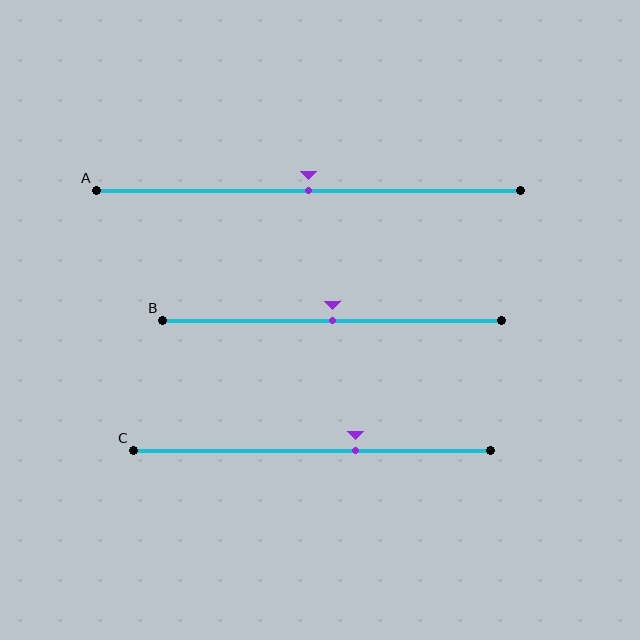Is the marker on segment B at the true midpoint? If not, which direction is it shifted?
Yes, the marker on segment B is at the true midpoint.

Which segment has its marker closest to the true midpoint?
Segment A has its marker closest to the true midpoint.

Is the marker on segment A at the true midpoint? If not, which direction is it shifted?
Yes, the marker on segment A is at the true midpoint.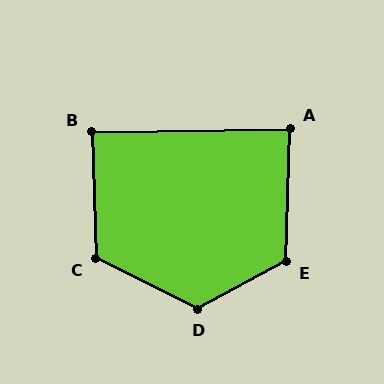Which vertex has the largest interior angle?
D, at approximately 125 degrees.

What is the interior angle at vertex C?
Approximately 118 degrees (obtuse).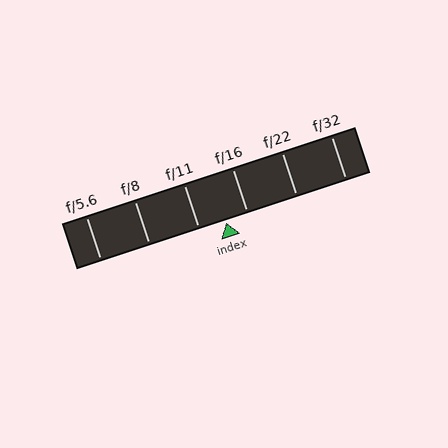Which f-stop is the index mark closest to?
The index mark is closest to f/16.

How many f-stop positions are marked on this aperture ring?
There are 6 f-stop positions marked.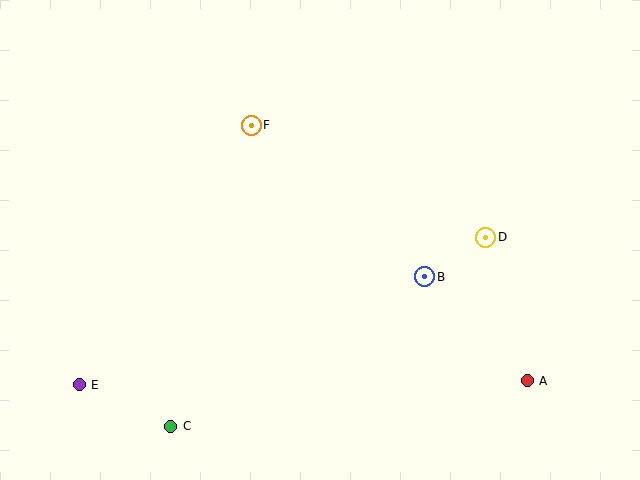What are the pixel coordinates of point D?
Point D is at (485, 237).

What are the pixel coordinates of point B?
Point B is at (425, 277).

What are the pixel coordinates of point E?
Point E is at (79, 385).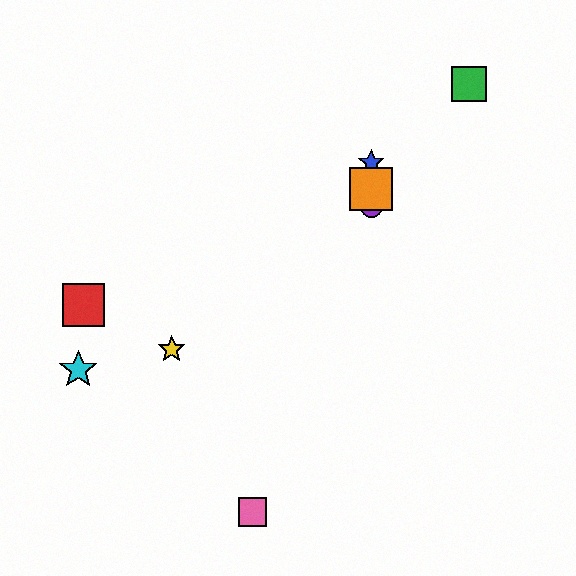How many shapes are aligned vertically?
3 shapes (the blue star, the purple circle, the orange square) are aligned vertically.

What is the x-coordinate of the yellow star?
The yellow star is at x≈172.